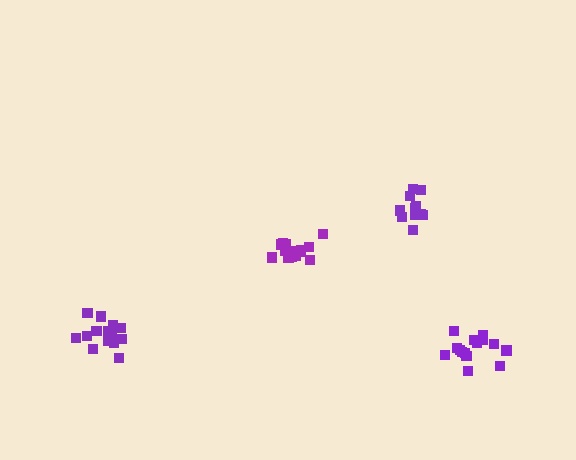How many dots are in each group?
Group 1: 14 dots, Group 2: 15 dots, Group 3: 14 dots, Group 4: 11 dots (54 total).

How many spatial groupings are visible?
There are 4 spatial groupings.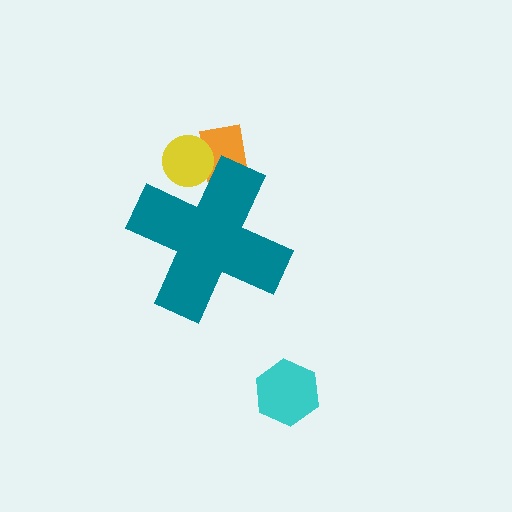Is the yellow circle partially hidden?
Yes, the yellow circle is partially hidden behind the teal cross.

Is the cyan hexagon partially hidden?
No, the cyan hexagon is fully visible.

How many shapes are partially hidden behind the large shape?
2 shapes are partially hidden.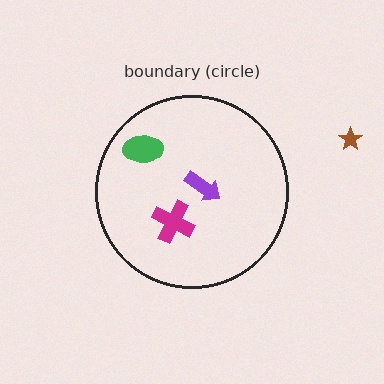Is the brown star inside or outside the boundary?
Outside.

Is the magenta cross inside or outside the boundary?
Inside.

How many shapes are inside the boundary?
3 inside, 1 outside.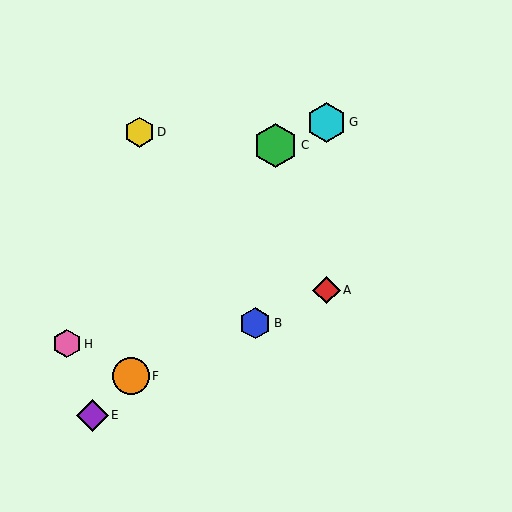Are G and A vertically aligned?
Yes, both are at x≈327.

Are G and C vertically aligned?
No, G is at x≈327 and C is at x≈276.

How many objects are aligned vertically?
2 objects (A, G) are aligned vertically.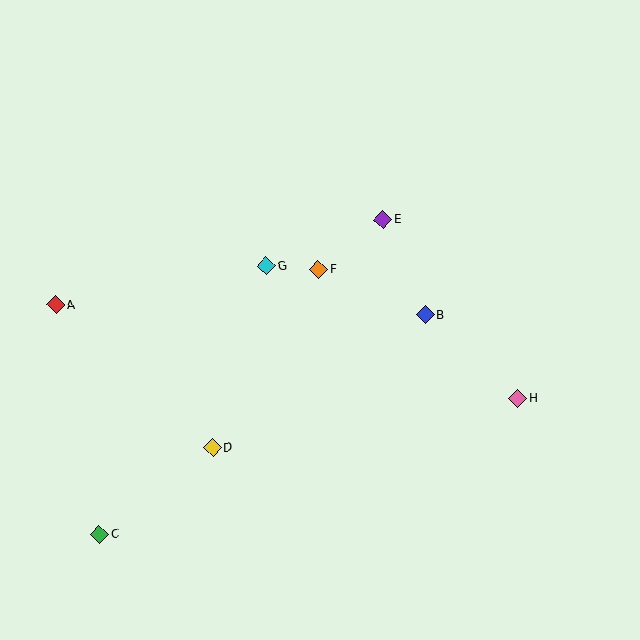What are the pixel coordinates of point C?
Point C is at (100, 534).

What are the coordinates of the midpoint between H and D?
The midpoint between H and D is at (365, 423).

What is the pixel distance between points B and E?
The distance between B and E is 104 pixels.